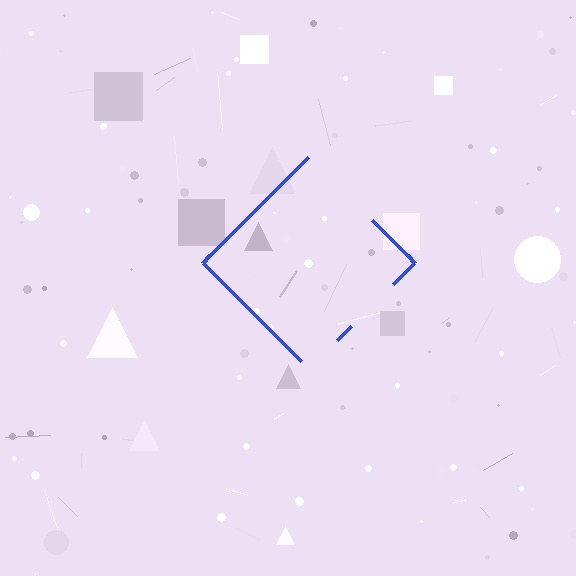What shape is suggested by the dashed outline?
The dashed outline suggests a diamond.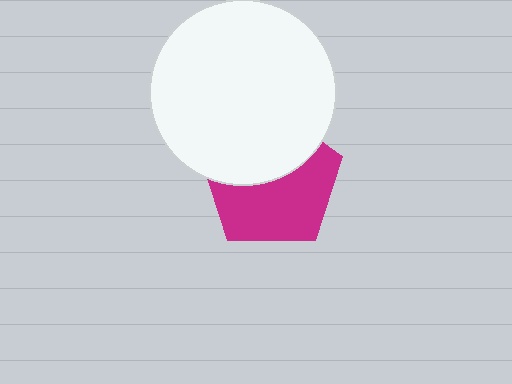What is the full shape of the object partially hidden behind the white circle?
The partially hidden object is a magenta pentagon.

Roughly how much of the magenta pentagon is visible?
About half of it is visible (roughly 56%).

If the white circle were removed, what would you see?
You would see the complete magenta pentagon.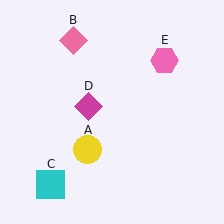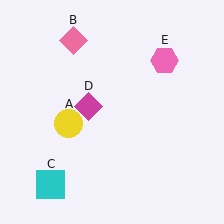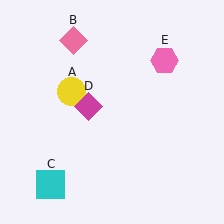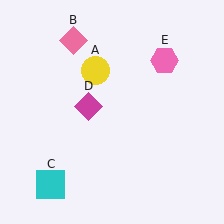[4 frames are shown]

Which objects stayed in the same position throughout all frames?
Pink diamond (object B) and cyan square (object C) and magenta diamond (object D) and pink hexagon (object E) remained stationary.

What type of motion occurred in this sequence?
The yellow circle (object A) rotated clockwise around the center of the scene.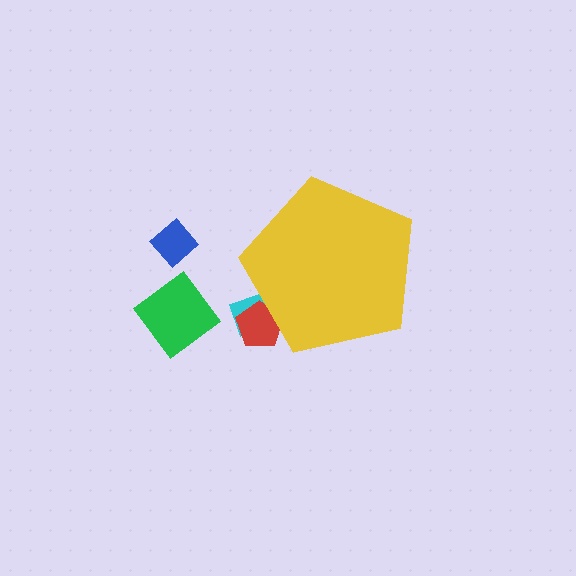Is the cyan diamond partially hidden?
Yes, the cyan diamond is partially hidden behind the yellow pentagon.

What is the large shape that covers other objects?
A yellow pentagon.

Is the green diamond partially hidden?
No, the green diamond is fully visible.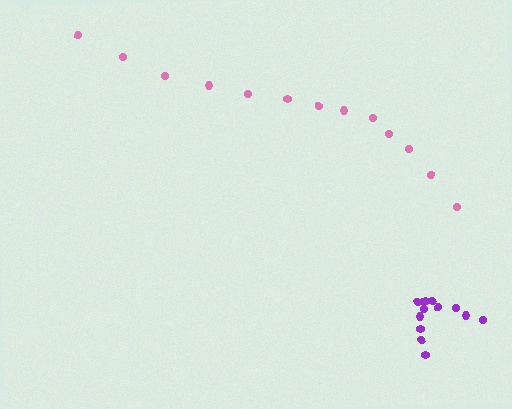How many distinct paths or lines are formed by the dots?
There are 2 distinct paths.